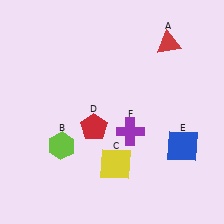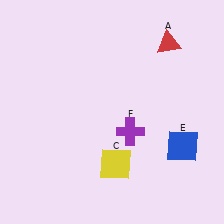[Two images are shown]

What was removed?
The red pentagon (D), the lime hexagon (B) were removed in Image 2.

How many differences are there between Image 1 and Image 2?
There are 2 differences between the two images.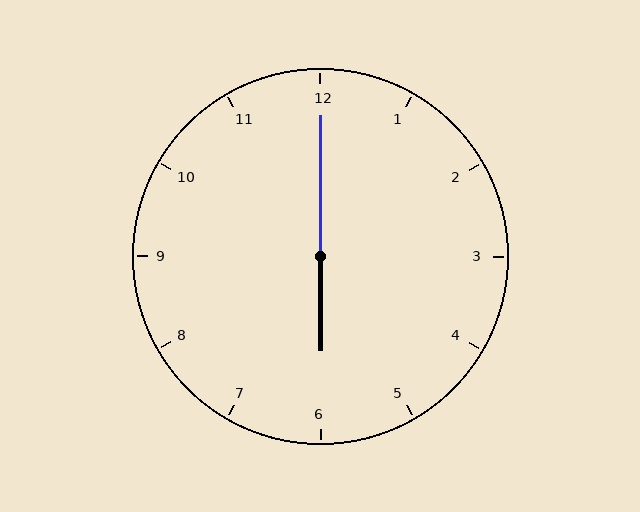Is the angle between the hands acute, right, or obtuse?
It is obtuse.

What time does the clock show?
6:00.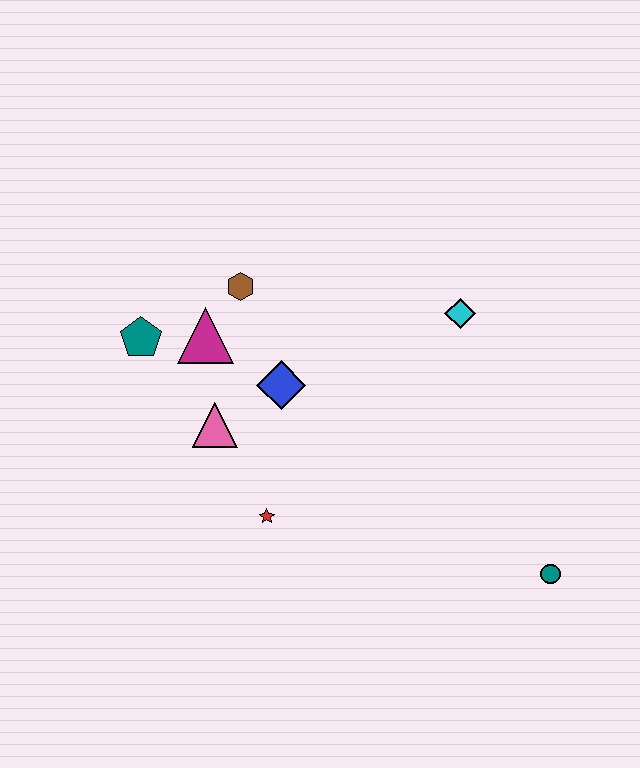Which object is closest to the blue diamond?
The pink triangle is closest to the blue diamond.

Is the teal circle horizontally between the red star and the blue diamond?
No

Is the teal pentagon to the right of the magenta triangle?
No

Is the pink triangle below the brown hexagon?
Yes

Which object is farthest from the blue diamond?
The teal circle is farthest from the blue diamond.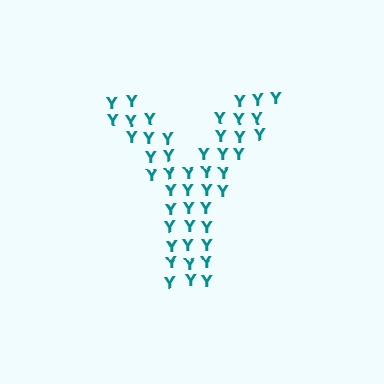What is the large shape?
The large shape is the letter Y.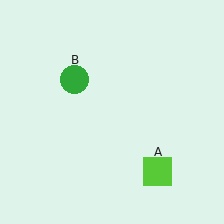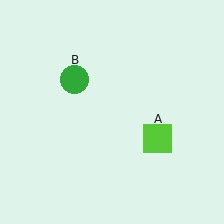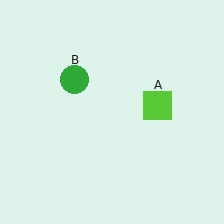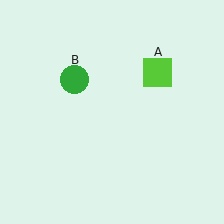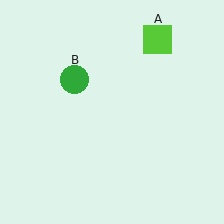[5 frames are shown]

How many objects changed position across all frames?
1 object changed position: lime square (object A).